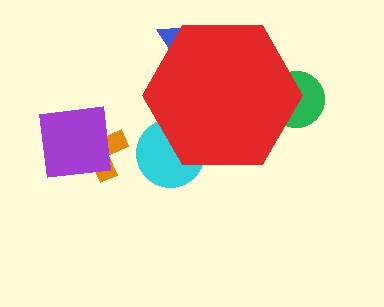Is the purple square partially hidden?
No, the purple square is fully visible.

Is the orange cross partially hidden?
No, the orange cross is fully visible.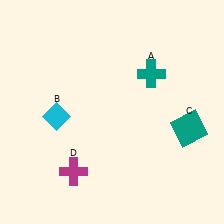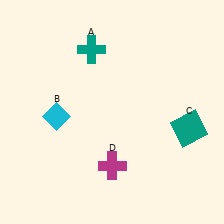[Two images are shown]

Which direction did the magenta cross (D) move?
The magenta cross (D) moved right.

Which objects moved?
The objects that moved are: the teal cross (A), the magenta cross (D).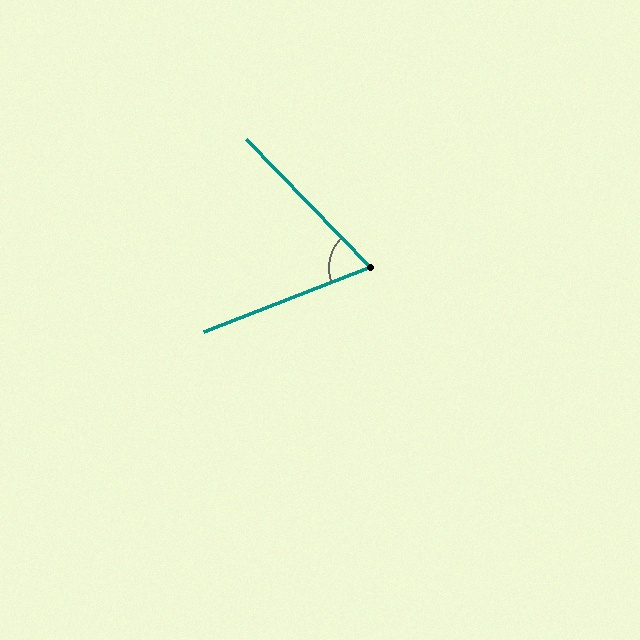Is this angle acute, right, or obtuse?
It is acute.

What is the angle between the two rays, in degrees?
Approximately 67 degrees.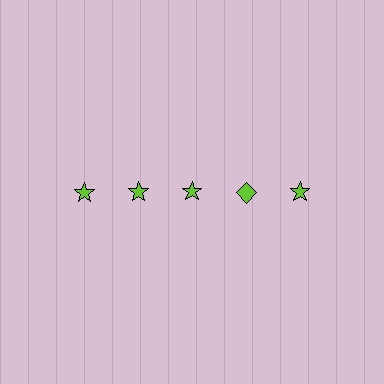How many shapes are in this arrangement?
There are 5 shapes arranged in a grid pattern.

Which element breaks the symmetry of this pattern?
The lime diamond in the top row, second from right column breaks the symmetry. All other shapes are lime stars.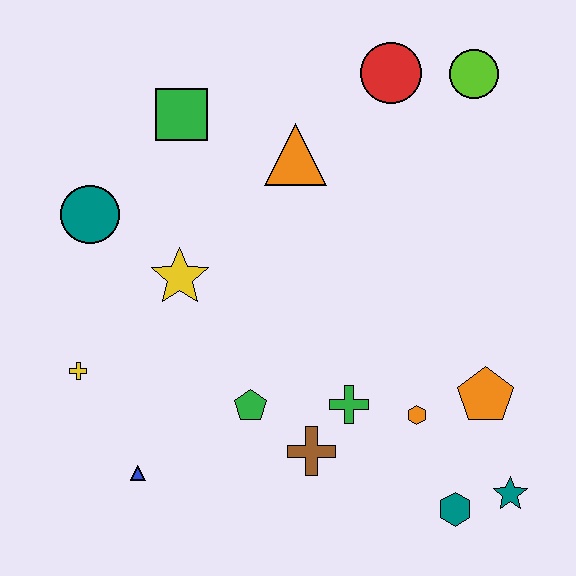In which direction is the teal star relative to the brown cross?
The teal star is to the right of the brown cross.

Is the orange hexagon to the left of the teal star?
Yes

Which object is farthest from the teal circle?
The teal star is farthest from the teal circle.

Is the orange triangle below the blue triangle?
No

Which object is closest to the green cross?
The brown cross is closest to the green cross.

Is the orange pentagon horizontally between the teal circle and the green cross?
No